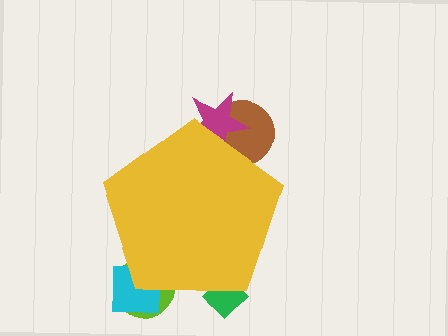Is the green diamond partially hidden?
Yes, the green diamond is partially hidden behind the yellow pentagon.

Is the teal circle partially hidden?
Yes, the teal circle is partially hidden behind the yellow pentagon.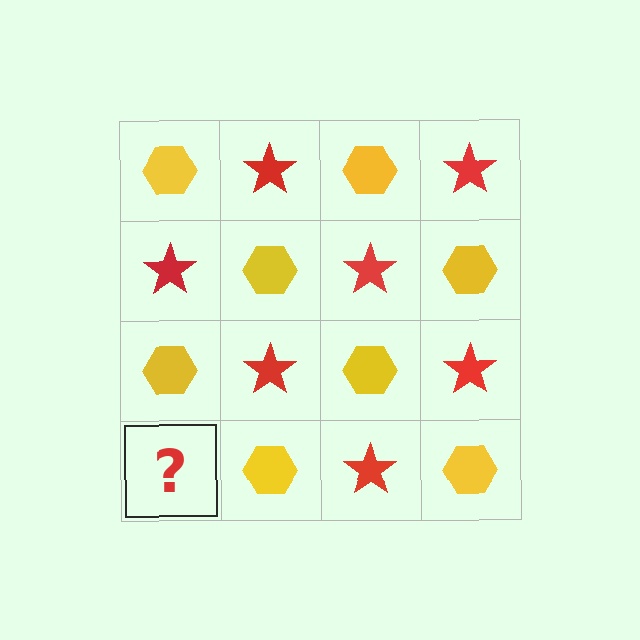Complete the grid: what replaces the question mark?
The question mark should be replaced with a red star.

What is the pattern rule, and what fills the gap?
The rule is that it alternates yellow hexagon and red star in a checkerboard pattern. The gap should be filled with a red star.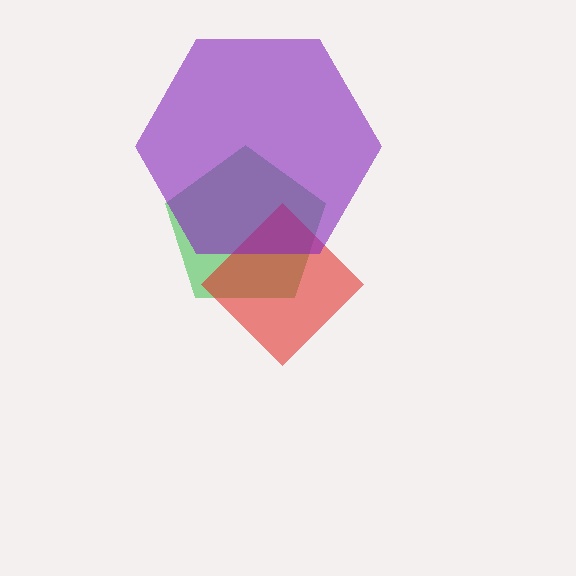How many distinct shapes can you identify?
There are 3 distinct shapes: a green pentagon, a red diamond, a purple hexagon.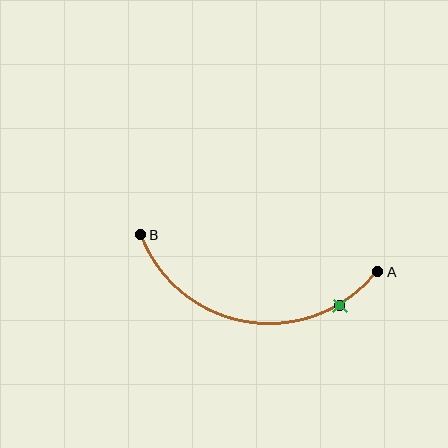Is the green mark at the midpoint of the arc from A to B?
No. The green mark lies on the arc but is closer to endpoint A. The arc midpoint would be at the point on the curve equidistant along the arc from both A and B.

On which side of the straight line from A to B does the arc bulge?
The arc bulges below the straight line connecting A and B.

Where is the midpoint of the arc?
The arc midpoint is the point on the curve farthest from the straight line joining A and B. It sits below that line.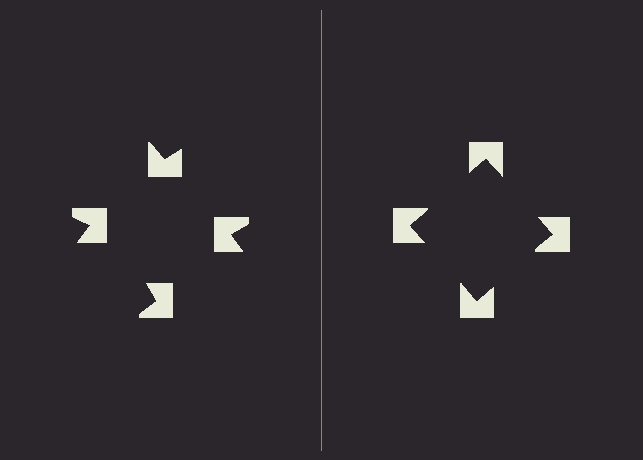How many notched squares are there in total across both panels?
8 — 4 on each side.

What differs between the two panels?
The notched squares are positioned identically on both sides; only the wedge orientations differ. On the right they align to a square; on the left they are misaligned.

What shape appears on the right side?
An illusory square.